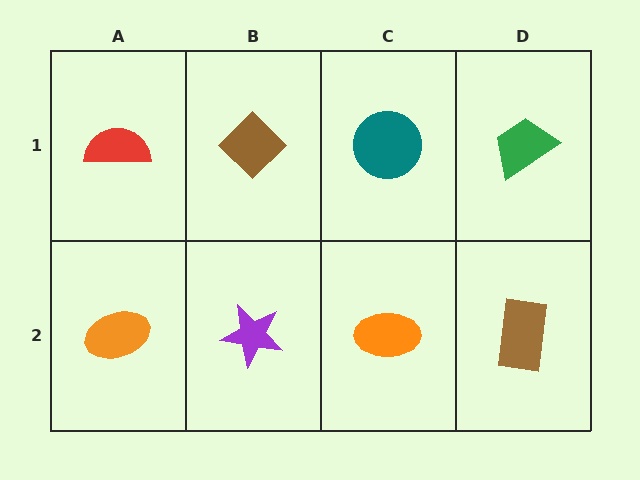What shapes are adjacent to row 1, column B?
A purple star (row 2, column B), a red semicircle (row 1, column A), a teal circle (row 1, column C).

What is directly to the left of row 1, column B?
A red semicircle.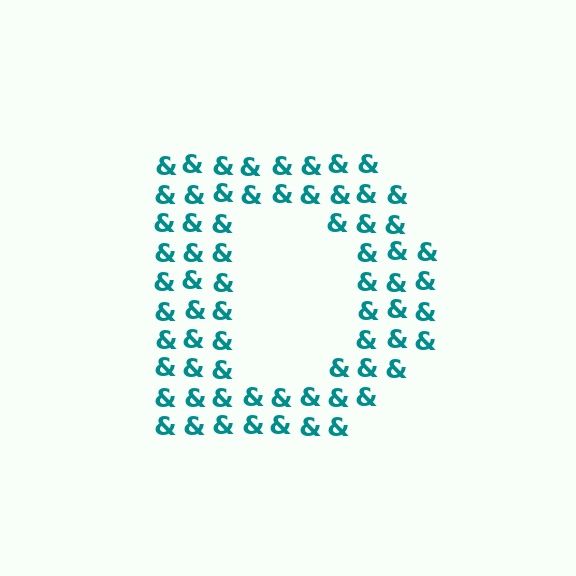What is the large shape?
The large shape is the letter D.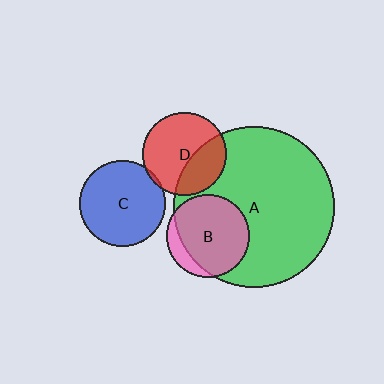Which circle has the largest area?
Circle A (green).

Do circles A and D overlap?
Yes.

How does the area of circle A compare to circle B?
Approximately 3.7 times.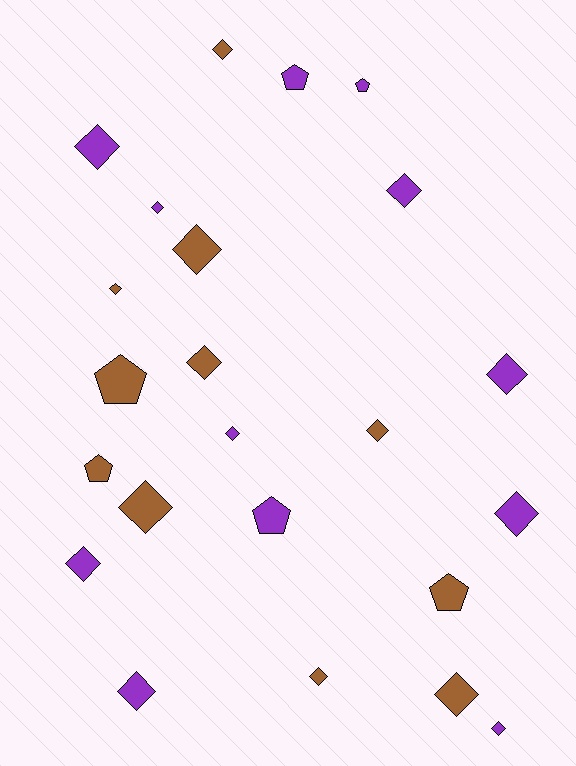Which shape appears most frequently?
Diamond, with 17 objects.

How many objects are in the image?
There are 23 objects.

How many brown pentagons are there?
There are 3 brown pentagons.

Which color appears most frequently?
Purple, with 12 objects.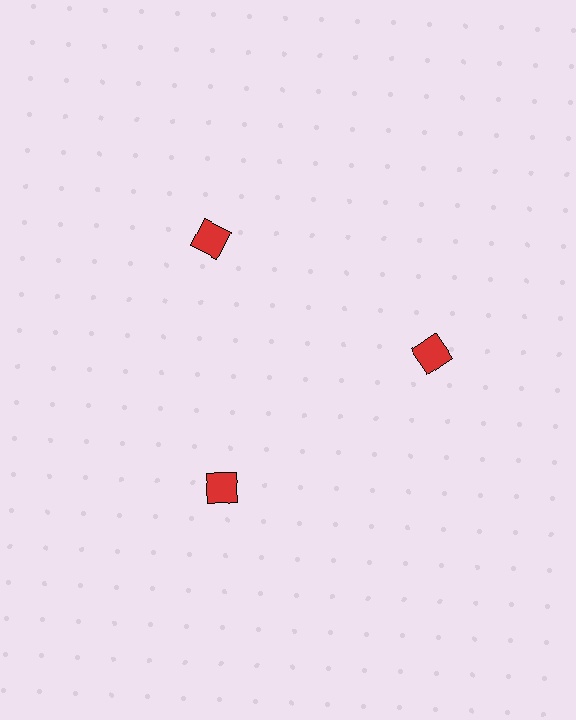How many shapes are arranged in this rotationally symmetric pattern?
There are 3 shapes, arranged in 3 groups of 1.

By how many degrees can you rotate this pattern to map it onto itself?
The pattern maps onto itself every 120 degrees of rotation.